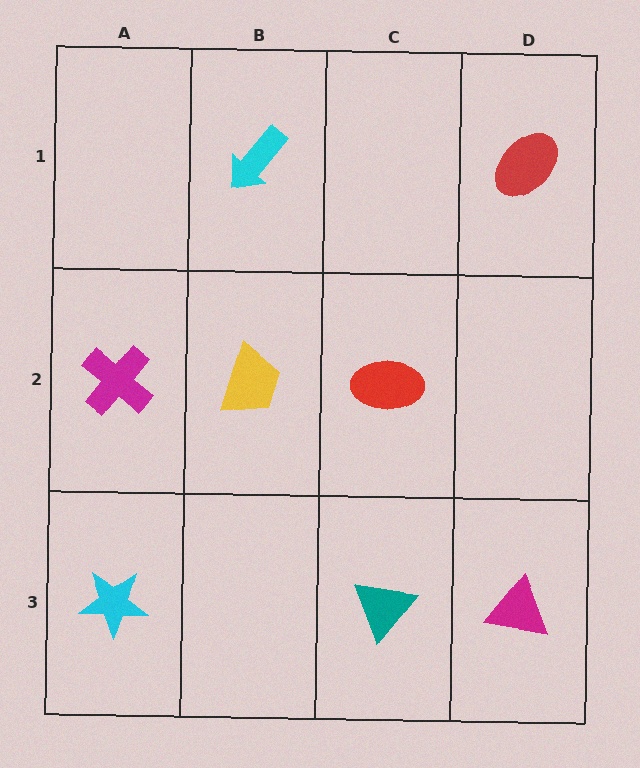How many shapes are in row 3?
3 shapes.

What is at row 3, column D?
A magenta triangle.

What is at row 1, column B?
A cyan arrow.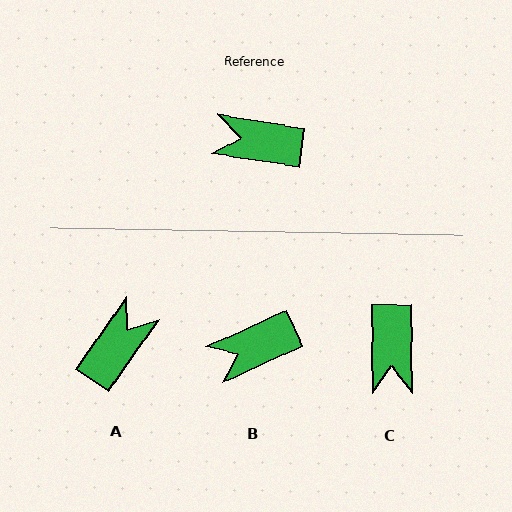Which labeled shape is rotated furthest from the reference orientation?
A, about 116 degrees away.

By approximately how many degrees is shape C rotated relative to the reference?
Approximately 99 degrees counter-clockwise.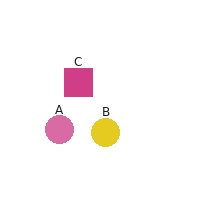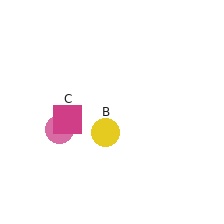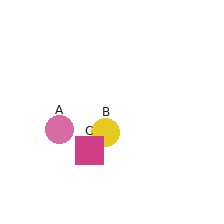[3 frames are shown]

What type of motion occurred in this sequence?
The magenta square (object C) rotated counterclockwise around the center of the scene.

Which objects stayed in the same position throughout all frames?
Pink circle (object A) and yellow circle (object B) remained stationary.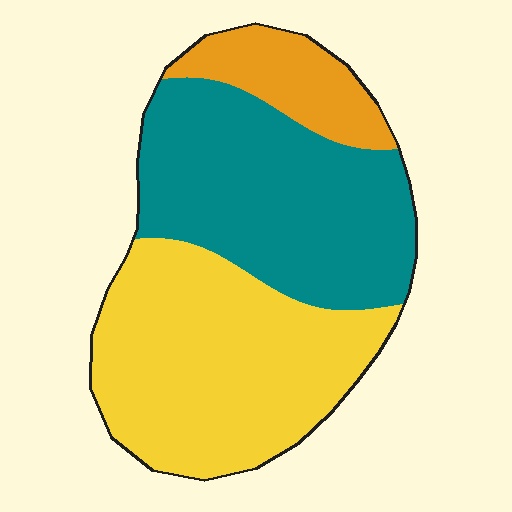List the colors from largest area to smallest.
From largest to smallest: yellow, teal, orange.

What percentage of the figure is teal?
Teal takes up about two fifths (2/5) of the figure.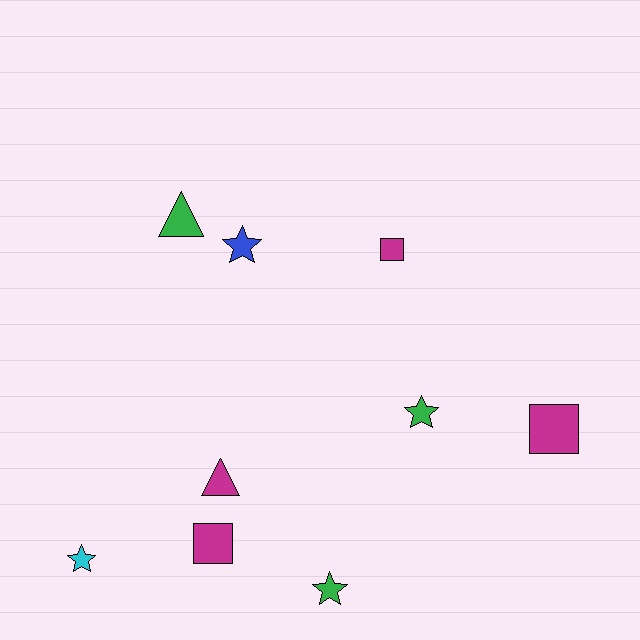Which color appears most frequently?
Magenta, with 4 objects.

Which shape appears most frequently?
Star, with 4 objects.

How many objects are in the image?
There are 9 objects.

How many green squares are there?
There are no green squares.